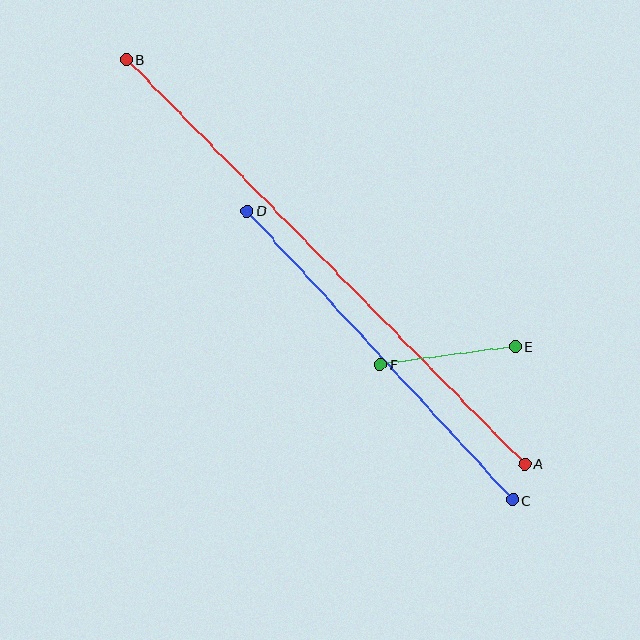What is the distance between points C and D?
The distance is approximately 392 pixels.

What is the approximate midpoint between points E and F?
The midpoint is at approximately (448, 356) pixels.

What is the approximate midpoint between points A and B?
The midpoint is at approximately (326, 262) pixels.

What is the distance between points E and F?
The distance is approximately 136 pixels.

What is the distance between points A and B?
The distance is approximately 568 pixels.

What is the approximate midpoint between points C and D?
The midpoint is at approximately (380, 356) pixels.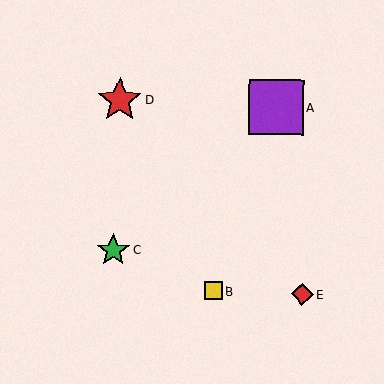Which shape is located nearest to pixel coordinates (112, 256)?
The green star (labeled C) at (113, 250) is nearest to that location.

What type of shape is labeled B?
Shape B is a yellow square.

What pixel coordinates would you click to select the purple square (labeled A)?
Click at (276, 107) to select the purple square A.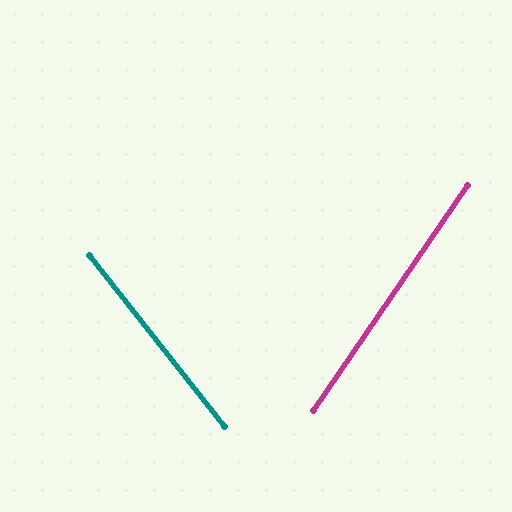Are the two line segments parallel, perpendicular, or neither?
Neither parallel nor perpendicular — they differ by about 73°.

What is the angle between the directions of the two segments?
Approximately 73 degrees.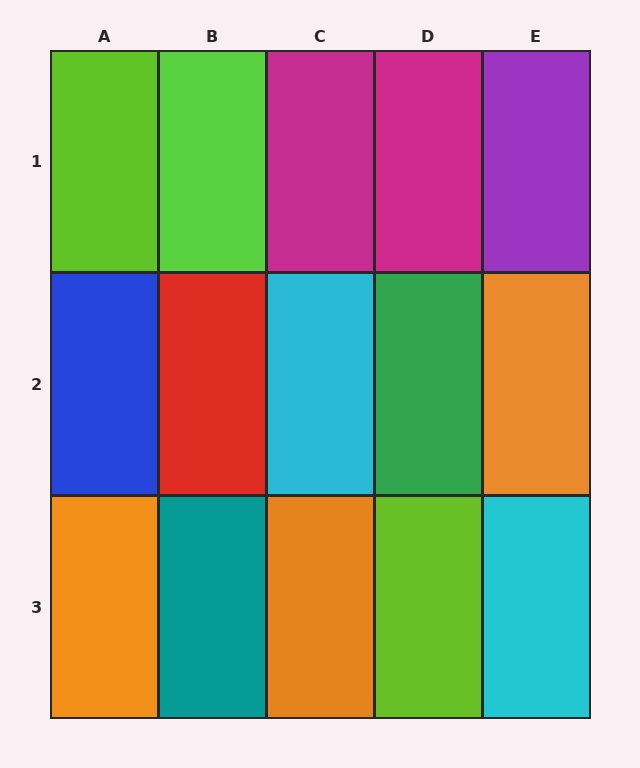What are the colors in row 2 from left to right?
Blue, red, cyan, green, orange.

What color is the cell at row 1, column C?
Magenta.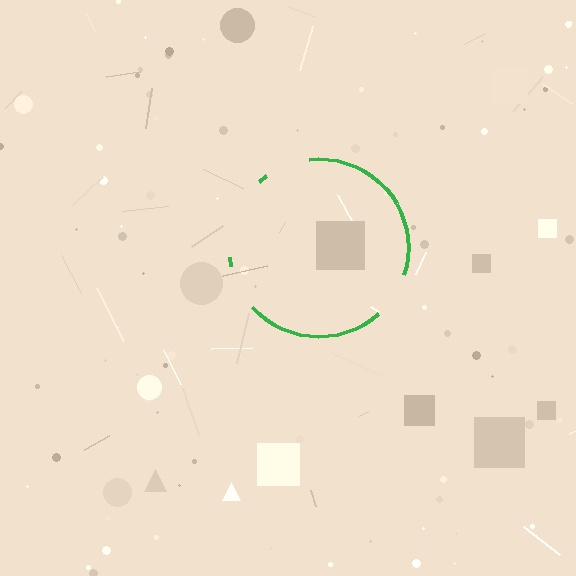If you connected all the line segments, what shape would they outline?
They would outline a circle.